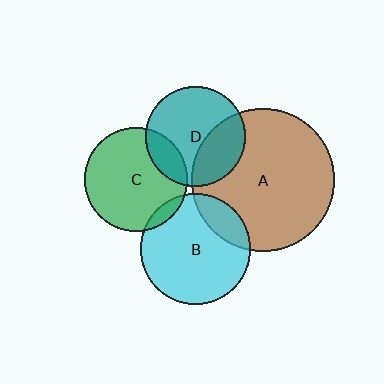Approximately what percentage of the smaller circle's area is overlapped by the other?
Approximately 30%.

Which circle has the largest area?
Circle A (brown).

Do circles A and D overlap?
Yes.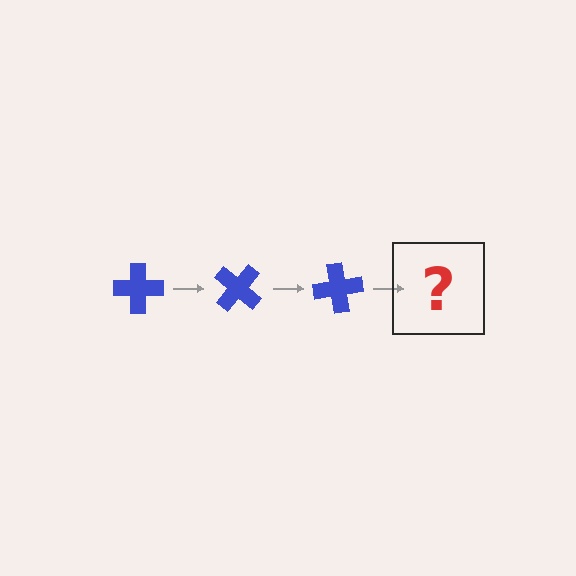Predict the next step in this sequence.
The next step is a blue cross rotated 120 degrees.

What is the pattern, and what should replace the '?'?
The pattern is that the cross rotates 40 degrees each step. The '?' should be a blue cross rotated 120 degrees.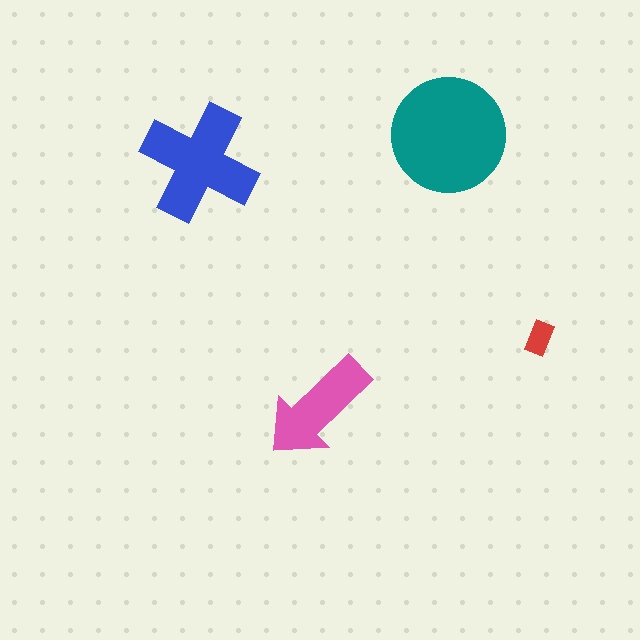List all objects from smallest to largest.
The red rectangle, the pink arrow, the blue cross, the teal circle.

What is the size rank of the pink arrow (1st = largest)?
3rd.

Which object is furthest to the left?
The blue cross is leftmost.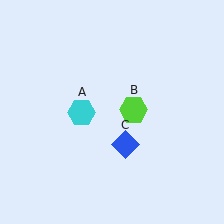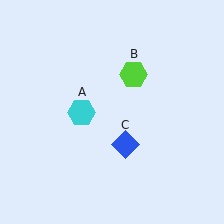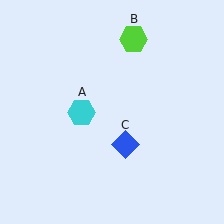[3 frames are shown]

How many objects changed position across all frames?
1 object changed position: lime hexagon (object B).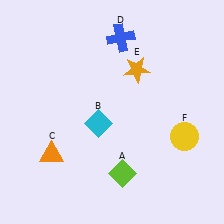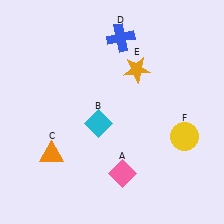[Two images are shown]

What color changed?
The diamond (A) changed from lime in Image 1 to pink in Image 2.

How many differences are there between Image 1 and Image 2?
There is 1 difference between the two images.